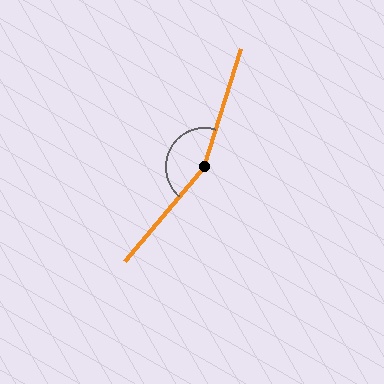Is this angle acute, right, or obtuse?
It is obtuse.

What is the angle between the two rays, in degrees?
Approximately 157 degrees.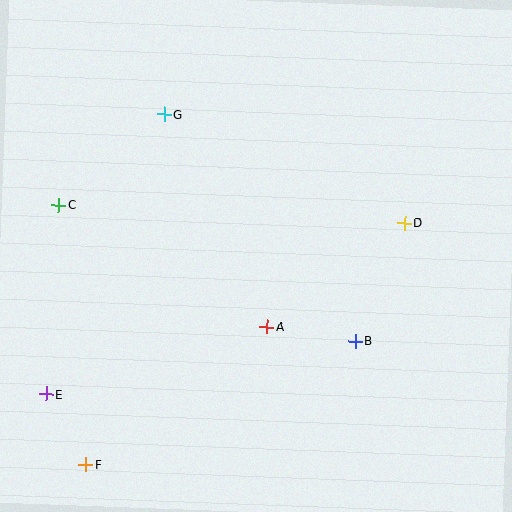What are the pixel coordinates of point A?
Point A is at (267, 327).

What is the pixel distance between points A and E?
The distance between A and E is 231 pixels.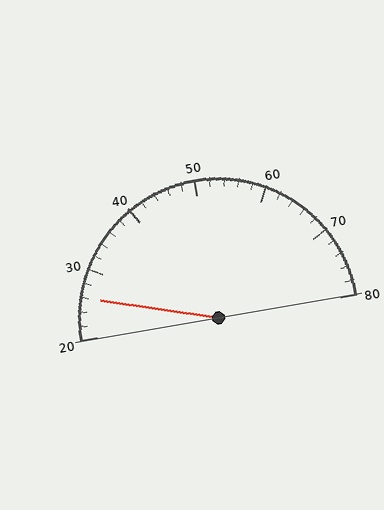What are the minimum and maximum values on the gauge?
The gauge ranges from 20 to 80.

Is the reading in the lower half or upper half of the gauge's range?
The reading is in the lower half of the range (20 to 80).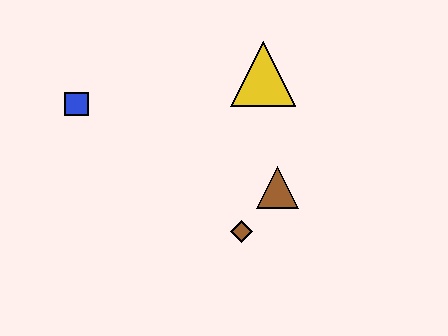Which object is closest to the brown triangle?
The brown diamond is closest to the brown triangle.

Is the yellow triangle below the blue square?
No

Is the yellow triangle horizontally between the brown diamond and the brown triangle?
Yes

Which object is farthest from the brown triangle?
The blue square is farthest from the brown triangle.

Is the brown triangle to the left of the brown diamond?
No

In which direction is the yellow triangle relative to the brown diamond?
The yellow triangle is above the brown diamond.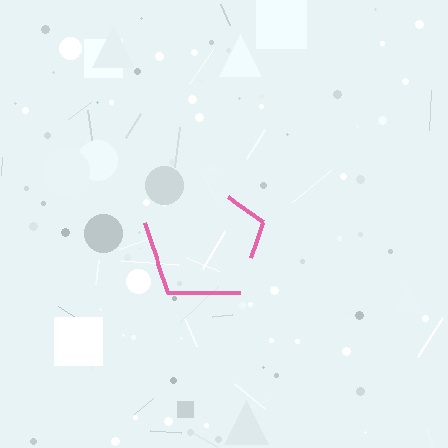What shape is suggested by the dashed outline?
The dashed outline suggests a pentagon.